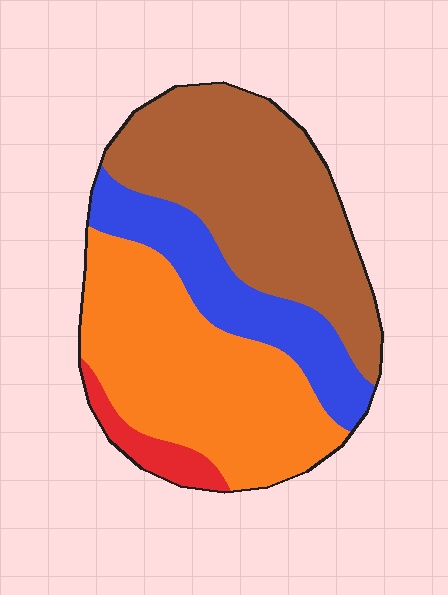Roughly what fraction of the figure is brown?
Brown takes up about three eighths (3/8) of the figure.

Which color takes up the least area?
Red, at roughly 5%.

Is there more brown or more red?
Brown.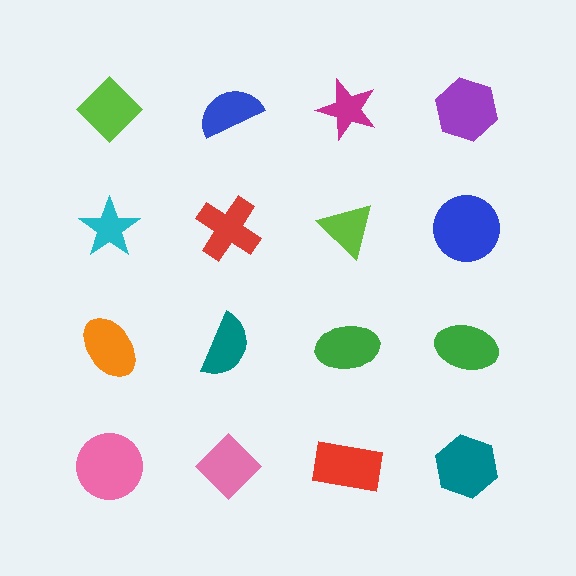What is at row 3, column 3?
A green ellipse.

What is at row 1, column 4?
A purple hexagon.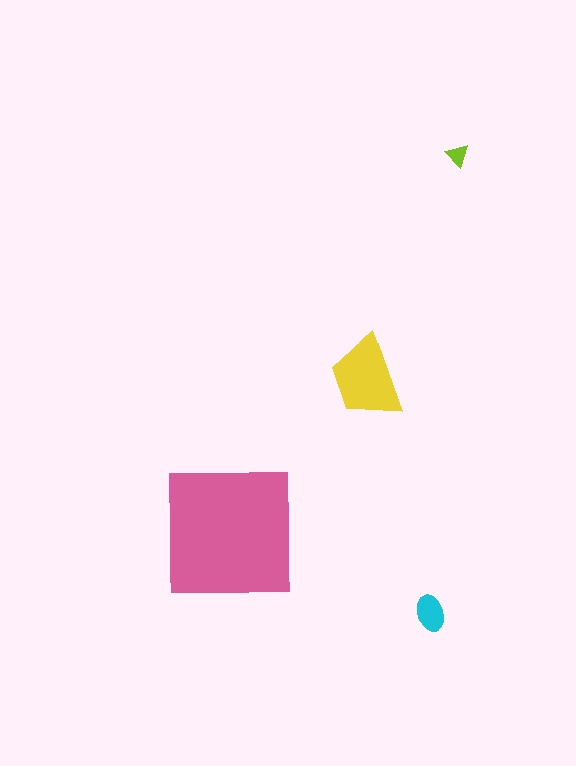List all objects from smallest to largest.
The lime triangle, the cyan ellipse, the yellow trapezoid, the pink square.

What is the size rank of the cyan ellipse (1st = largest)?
3rd.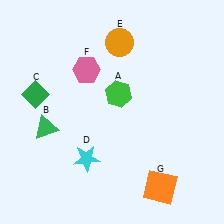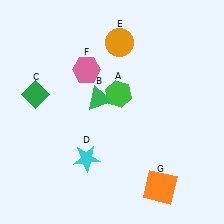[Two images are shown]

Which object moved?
The green triangle (B) moved right.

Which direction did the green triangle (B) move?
The green triangle (B) moved right.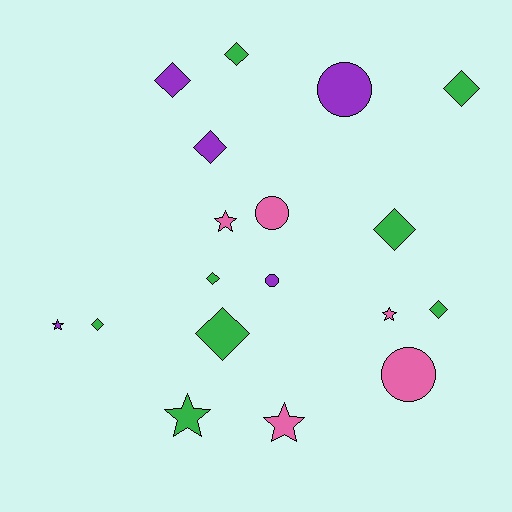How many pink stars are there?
There are 3 pink stars.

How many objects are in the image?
There are 18 objects.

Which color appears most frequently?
Green, with 8 objects.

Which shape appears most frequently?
Diamond, with 9 objects.